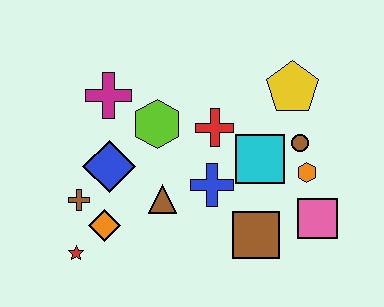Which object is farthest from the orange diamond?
The yellow pentagon is farthest from the orange diamond.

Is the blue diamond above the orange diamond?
Yes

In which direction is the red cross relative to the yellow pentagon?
The red cross is to the left of the yellow pentagon.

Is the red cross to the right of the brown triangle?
Yes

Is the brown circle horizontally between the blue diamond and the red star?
No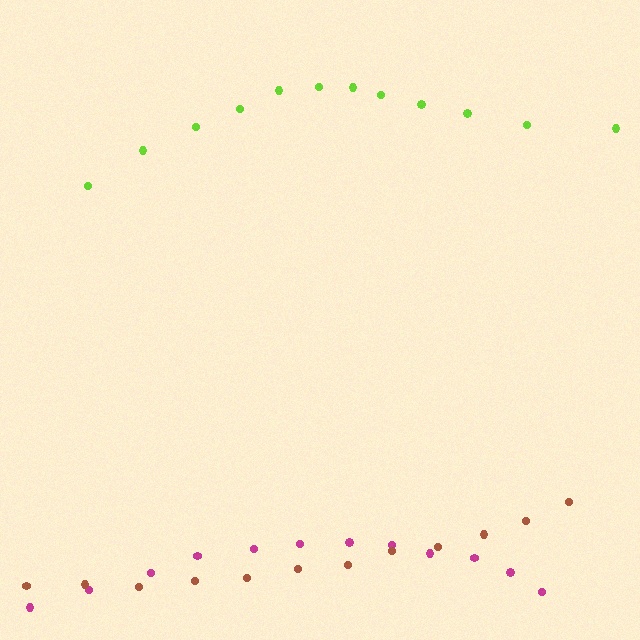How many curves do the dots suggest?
There are 3 distinct paths.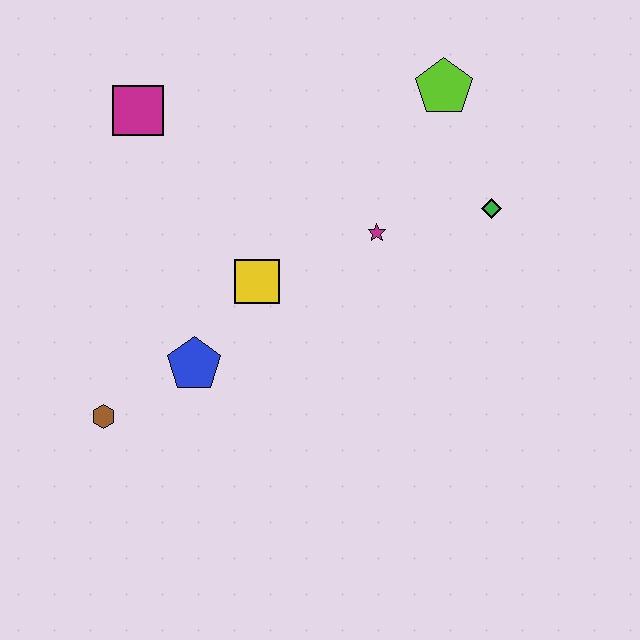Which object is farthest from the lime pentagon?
The brown hexagon is farthest from the lime pentagon.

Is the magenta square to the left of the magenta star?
Yes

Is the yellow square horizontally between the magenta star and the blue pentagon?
Yes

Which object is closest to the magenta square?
The yellow square is closest to the magenta square.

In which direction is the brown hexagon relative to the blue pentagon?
The brown hexagon is to the left of the blue pentagon.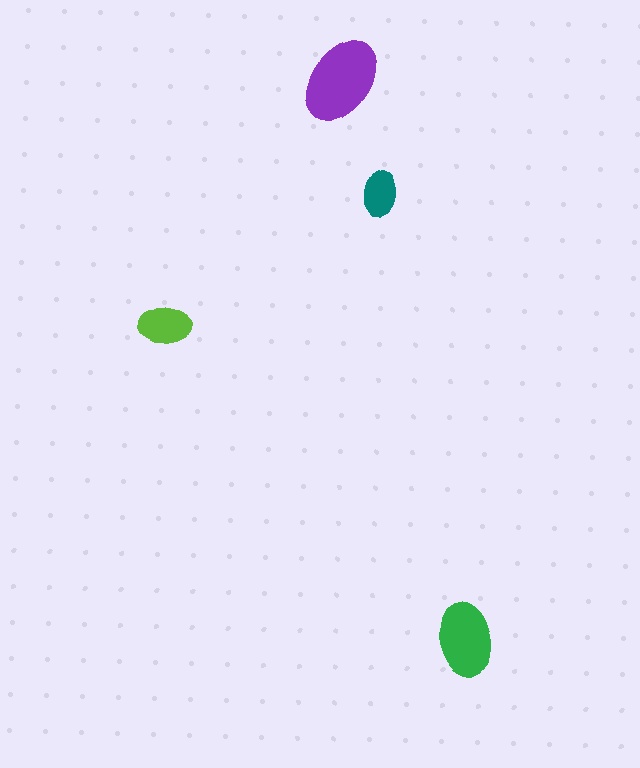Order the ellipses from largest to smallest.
the purple one, the green one, the lime one, the teal one.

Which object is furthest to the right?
The green ellipse is rightmost.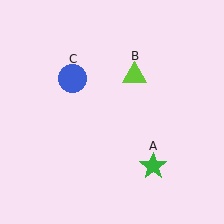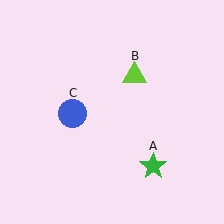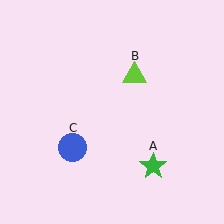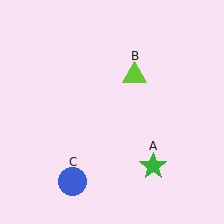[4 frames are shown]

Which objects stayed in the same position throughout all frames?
Green star (object A) and lime triangle (object B) remained stationary.